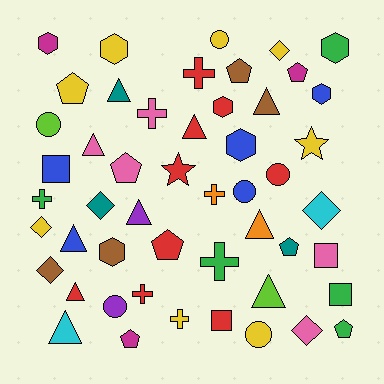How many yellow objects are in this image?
There are 8 yellow objects.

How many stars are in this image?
There are 2 stars.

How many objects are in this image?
There are 50 objects.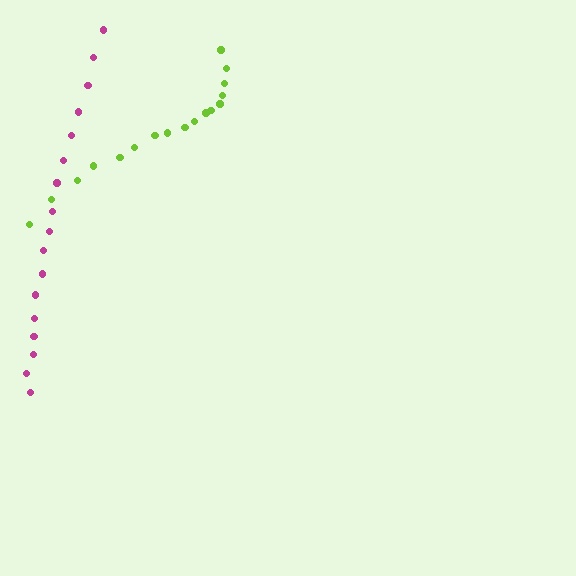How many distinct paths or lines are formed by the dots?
There are 2 distinct paths.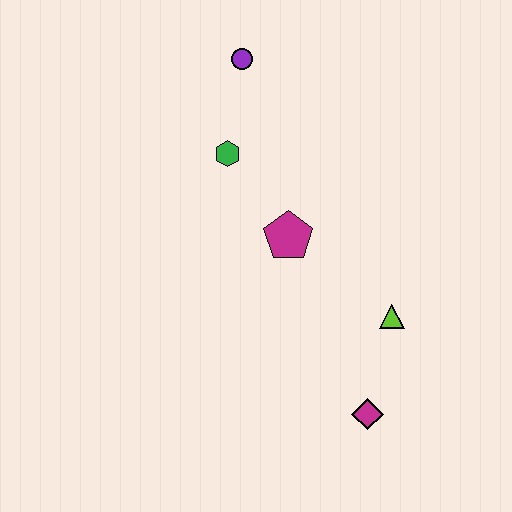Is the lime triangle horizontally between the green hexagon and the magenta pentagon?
No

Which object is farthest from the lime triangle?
The purple circle is farthest from the lime triangle.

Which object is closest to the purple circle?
The green hexagon is closest to the purple circle.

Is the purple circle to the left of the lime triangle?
Yes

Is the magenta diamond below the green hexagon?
Yes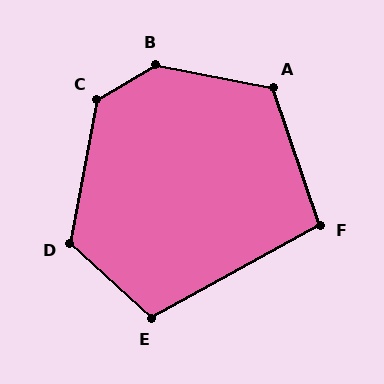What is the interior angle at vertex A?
Approximately 120 degrees (obtuse).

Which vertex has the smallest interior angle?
F, at approximately 100 degrees.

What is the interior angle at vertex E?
Approximately 109 degrees (obtuse).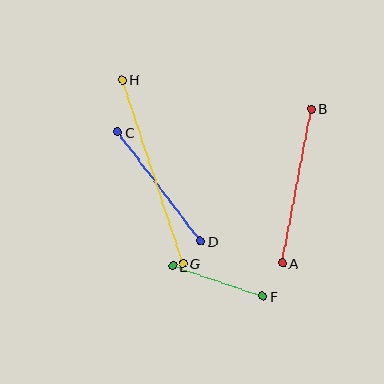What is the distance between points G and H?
The distance is approximately 193 pixels.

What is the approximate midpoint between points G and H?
The midpoint is at approximately (153, 172) pixels.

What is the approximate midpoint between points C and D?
The midpoint is at approximately (159, 187) pixels.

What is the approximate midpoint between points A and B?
The midpoint is at approximately (297, 186) pixels.